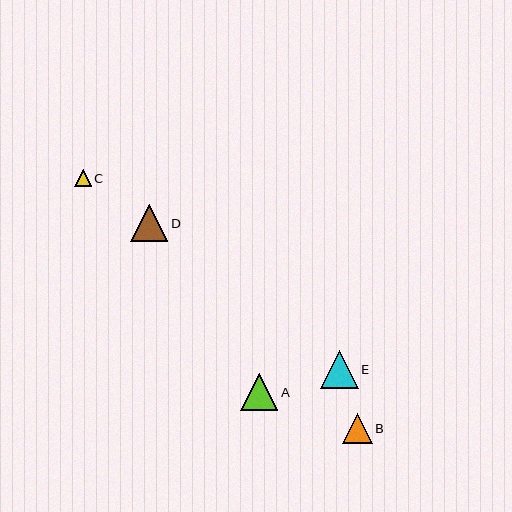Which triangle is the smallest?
Triangle C is the smallest with a size of approximately 17 pixels.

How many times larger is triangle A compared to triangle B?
Triangle A is approximately 1.2 times the size of triangle B.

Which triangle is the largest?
Triangle E is the largest with a size of approximately 38 pixels.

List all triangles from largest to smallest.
From largest to smallest: E, A, D, B, C.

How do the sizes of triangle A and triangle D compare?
Triangle A and triangle D are approximately the same size.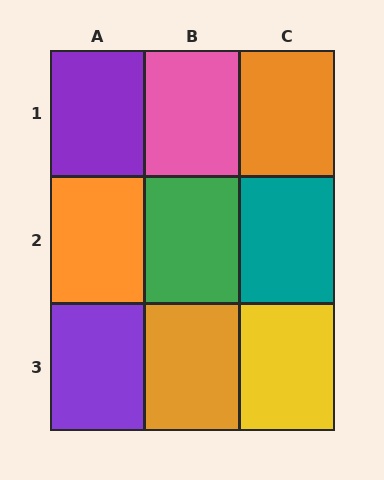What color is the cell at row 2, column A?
Orange.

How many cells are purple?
2 cells are purple.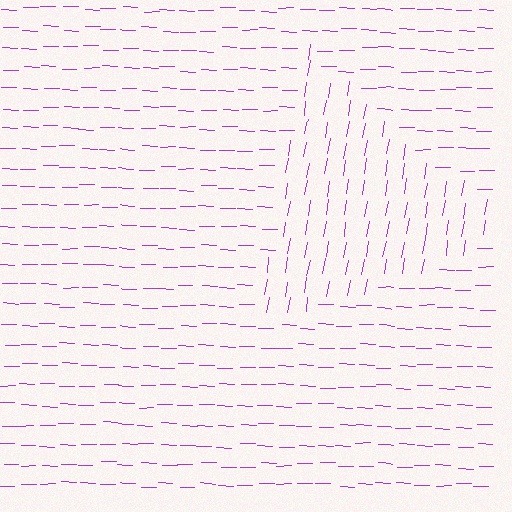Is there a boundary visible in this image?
Yes, there is a texture boundary formed by a change in line orientation.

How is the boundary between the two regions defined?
The boundary is defined purely by a change in line orientation (approximately 82 degrees difference). All lines are the same color and thickness.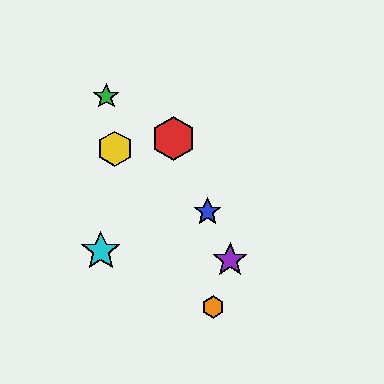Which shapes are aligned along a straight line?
The red hexagon, the blue star, the purple star are aligned along a straight line.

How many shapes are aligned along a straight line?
3 shapes (the red hexagon, the blue star, the purple star) are aligned along a straight line.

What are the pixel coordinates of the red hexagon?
The red hexagon is at (173, 139).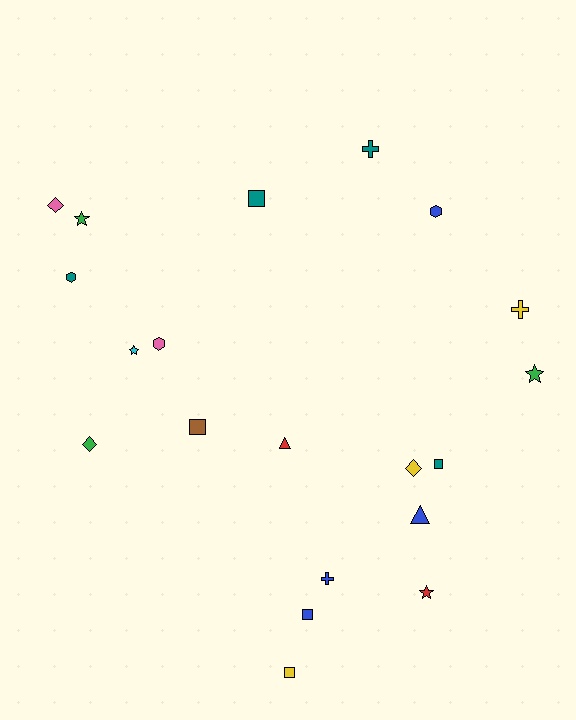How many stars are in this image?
There are 4 stars.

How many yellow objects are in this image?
There are 3 yellow objects.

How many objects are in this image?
There are 20 objects.